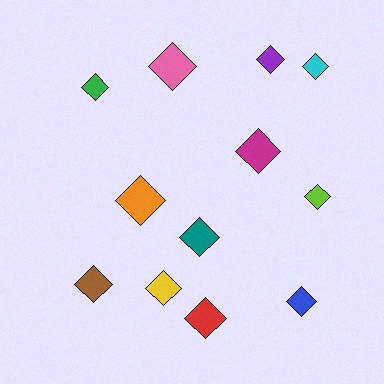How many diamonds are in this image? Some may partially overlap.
There are 12 diamonds.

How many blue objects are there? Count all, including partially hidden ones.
There is 1 blue object.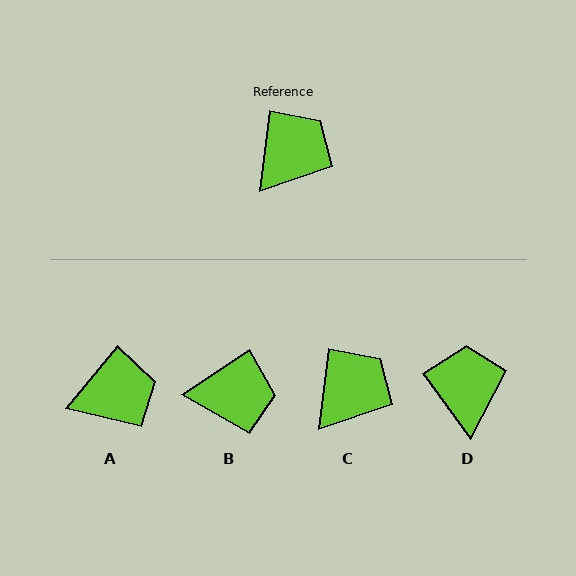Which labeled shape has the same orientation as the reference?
C.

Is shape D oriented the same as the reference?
No, it is off by about 43 degrees.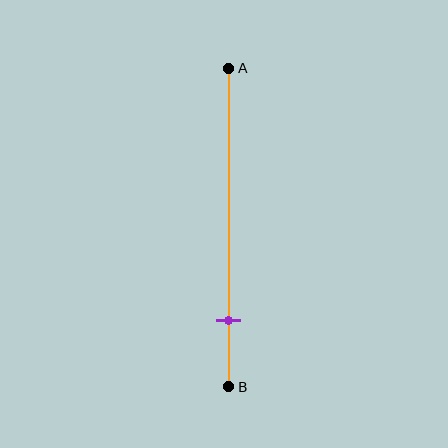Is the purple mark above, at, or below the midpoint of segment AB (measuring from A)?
The purple mark is below the midpoint of segment AB.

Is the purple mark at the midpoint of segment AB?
No, the mark is at about 80% from A, not at the 50% midpoint.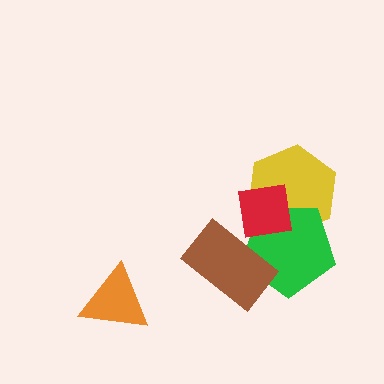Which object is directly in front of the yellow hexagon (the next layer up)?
The green pentagon is directly in front of the yellow hexagon.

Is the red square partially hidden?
Yes, it is partially covered by another shape.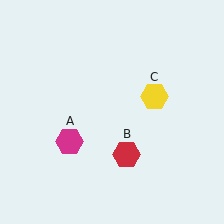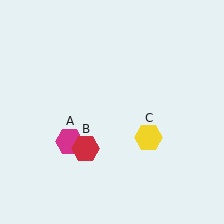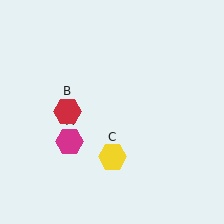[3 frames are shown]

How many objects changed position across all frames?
2 objects changed position: red hexagon (object B), yellow hexagon (object C).